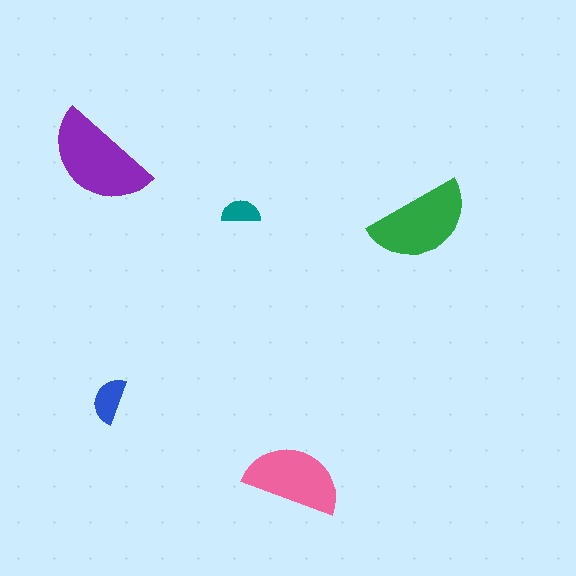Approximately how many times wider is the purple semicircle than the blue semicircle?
About 2.5 times wider.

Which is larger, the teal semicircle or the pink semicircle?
The pink one.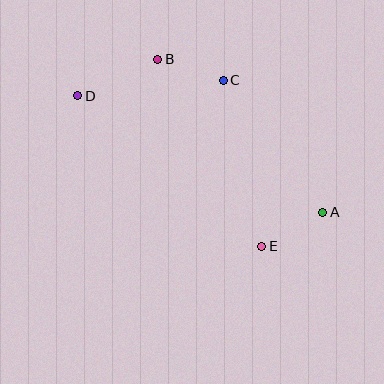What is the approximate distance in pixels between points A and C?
The distance between A and C is approximately 166 pixels.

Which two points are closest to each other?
Points B and C are closest to each other.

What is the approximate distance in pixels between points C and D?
The distance between C and D is approximately 146 pixels.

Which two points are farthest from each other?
Points A and D are farthest from each other.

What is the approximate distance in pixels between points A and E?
The distance between A and E is approximately 70 pixels.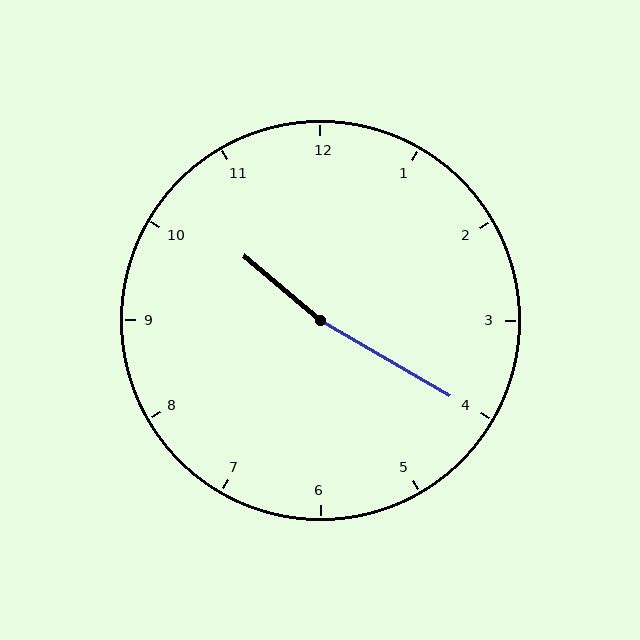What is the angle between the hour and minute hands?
Approximately 170 degrees.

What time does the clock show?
10:20.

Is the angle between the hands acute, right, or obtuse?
It is obtuse.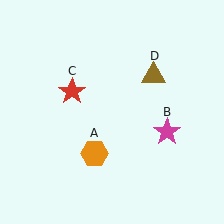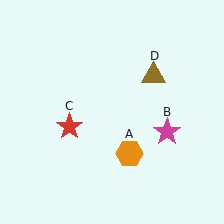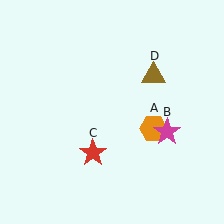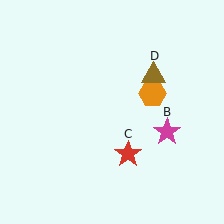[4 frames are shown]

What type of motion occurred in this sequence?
The orange hexagon (object A), red star (object C) rotated counterclockwise around the center of the scene.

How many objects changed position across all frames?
2 objects changed position: orange hexagon (object A), red star (object C).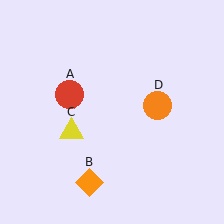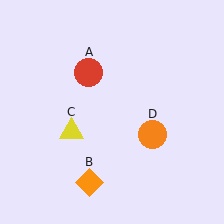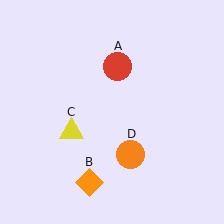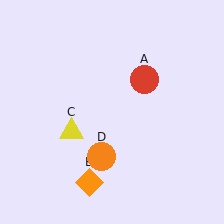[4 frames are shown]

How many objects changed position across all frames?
2 objects changed position: red circle (object A), orange circle (object D).